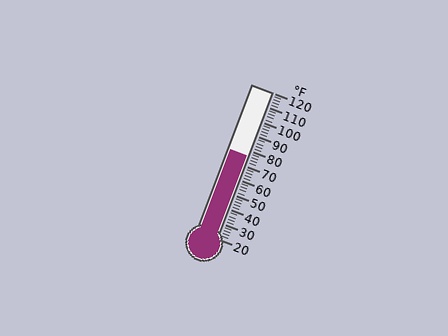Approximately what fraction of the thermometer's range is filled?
The thermometer is filled to approximately 55% of its range.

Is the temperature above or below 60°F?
The temperature is above 60°F.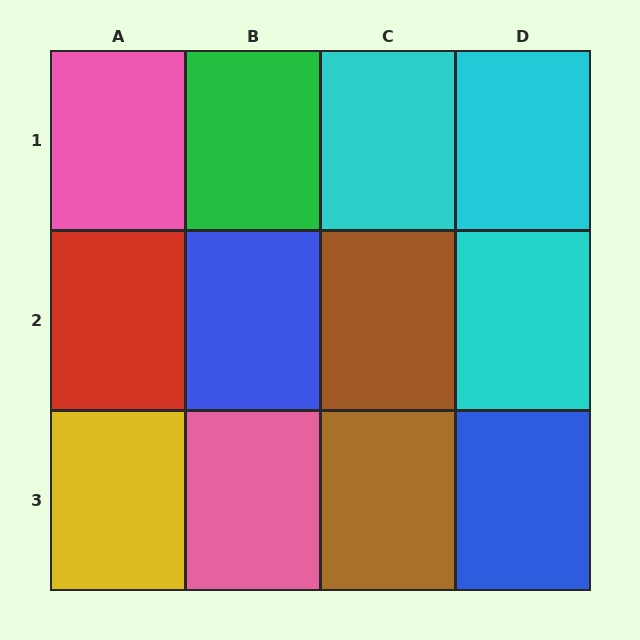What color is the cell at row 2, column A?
Red.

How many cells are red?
1 cell is red.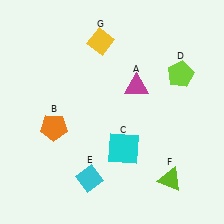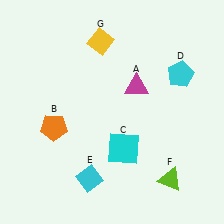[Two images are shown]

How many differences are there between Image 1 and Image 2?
There is 1 difference between the two images.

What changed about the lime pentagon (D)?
In Image 1, D is lime. In Image 2, it changed to cyan.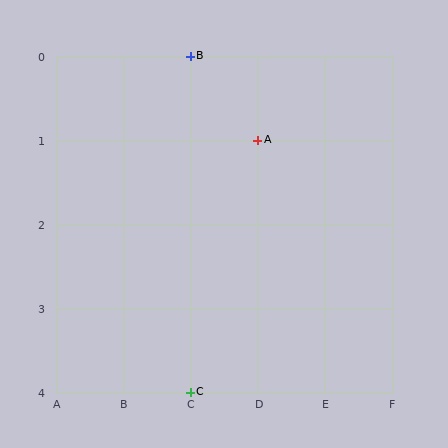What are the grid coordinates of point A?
Point A is at grid coordinates (D, 1).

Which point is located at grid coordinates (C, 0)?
Point B is at (C, 0).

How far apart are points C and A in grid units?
Points C and A are 1 column and 3 rows apart (about 3.2 grid units diagonally).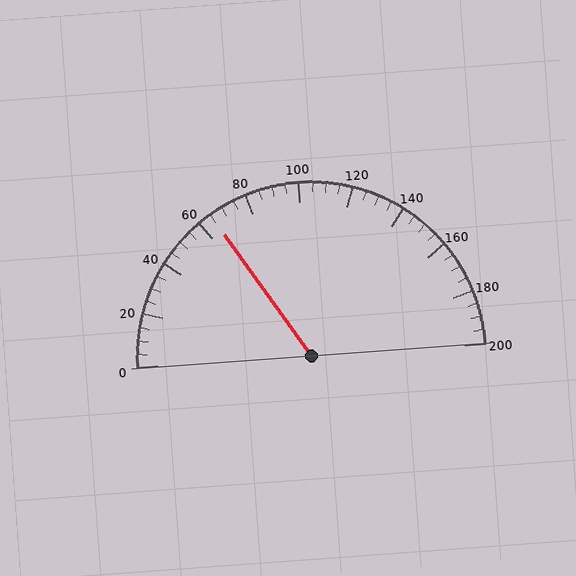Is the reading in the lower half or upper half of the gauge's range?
The reading is in the lower half of the range (0 to 200).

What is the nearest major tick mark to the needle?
The nearest major tick mark is 60.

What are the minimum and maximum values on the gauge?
The gauge ranges from 0 to 200.